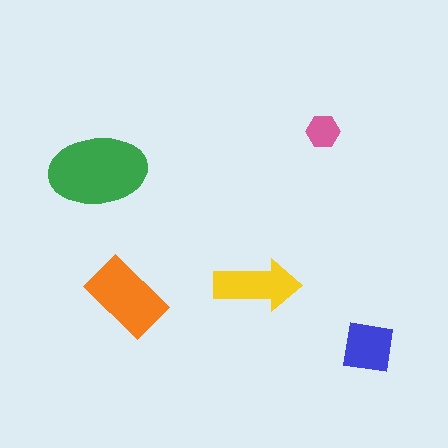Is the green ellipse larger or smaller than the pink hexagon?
Larger.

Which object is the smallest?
The pink hexagon.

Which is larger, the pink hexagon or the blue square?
The blue square.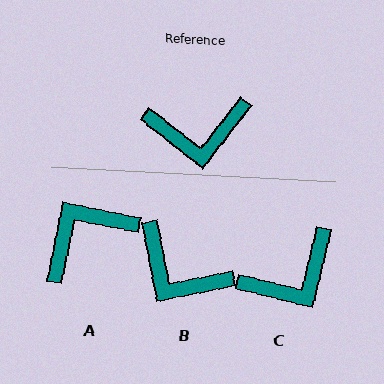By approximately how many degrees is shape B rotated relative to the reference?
Approximately 41 degrees clockwise.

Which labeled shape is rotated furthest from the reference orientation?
A, about 153 degrees away.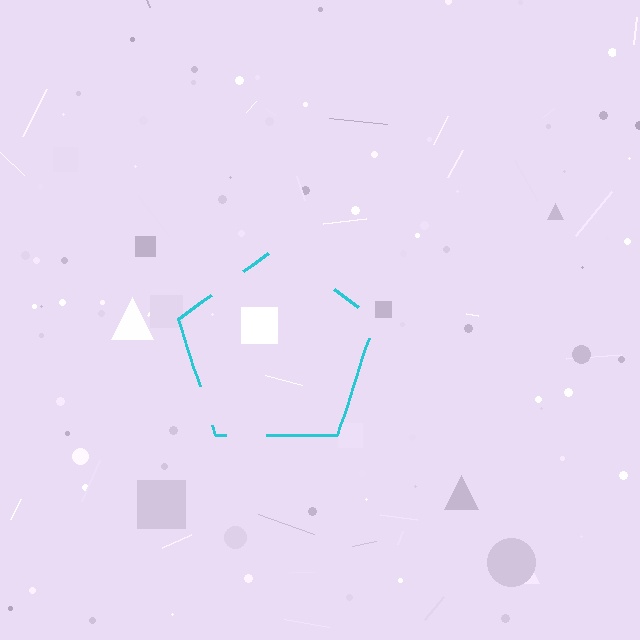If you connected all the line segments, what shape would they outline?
They would outline a pentagon.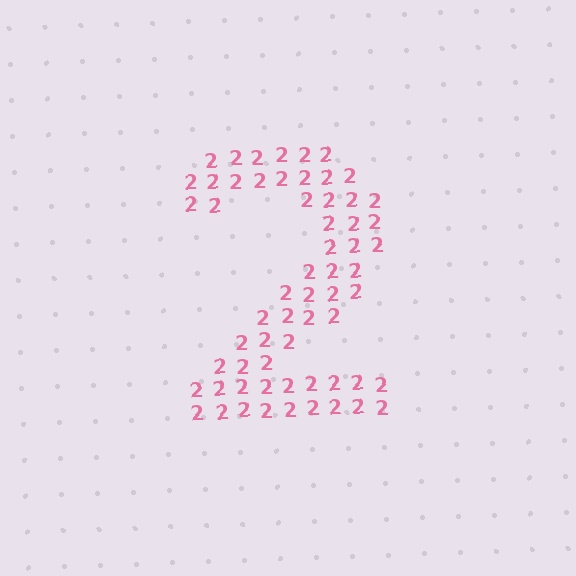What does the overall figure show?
The overall figure shows the digit 2.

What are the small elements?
The small elements are digit 2's.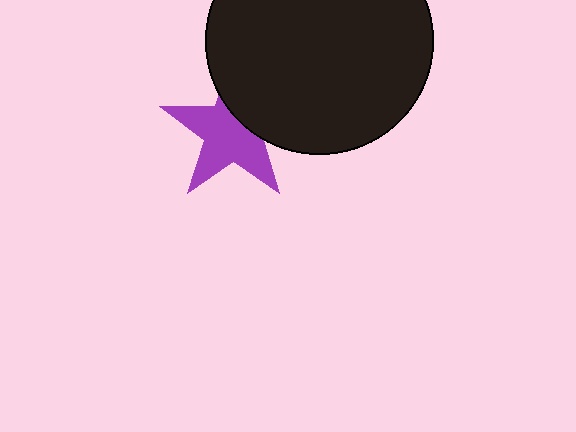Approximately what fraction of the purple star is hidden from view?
Roughly 35% of the purple star is hidden behind the black circle.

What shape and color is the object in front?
The object in front is a black circle.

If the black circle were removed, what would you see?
You would see the complete purple star.